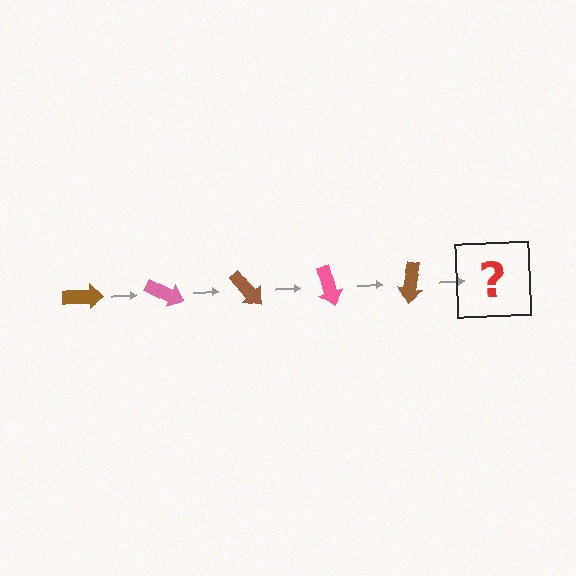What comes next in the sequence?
The next element should be a pink arrow, rotated 125 degrees from the start.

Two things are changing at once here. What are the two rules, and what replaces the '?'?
The two rules are that it rotates 25 degrees each step and the color cycles through brown and pink. The '?' should be a pink arrow, rotated 125 degrees from the start.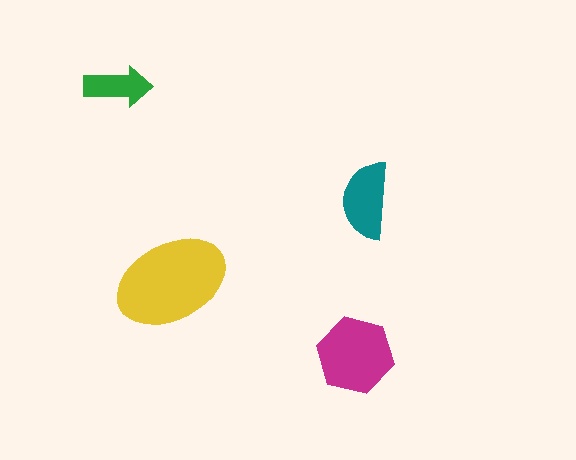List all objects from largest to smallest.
The yellow ellipse, the magenta hexagon, the teal semicircle, the green arrow.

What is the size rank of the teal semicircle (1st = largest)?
3rd.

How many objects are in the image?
There are 4 objects in the image.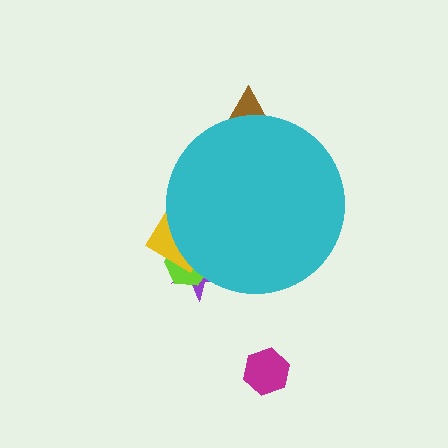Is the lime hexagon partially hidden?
Yes, the lime hexagon is partially hidden behind the cyan circle.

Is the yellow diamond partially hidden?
Yes, the yellow diamond is partially hidden behind the cyan circle.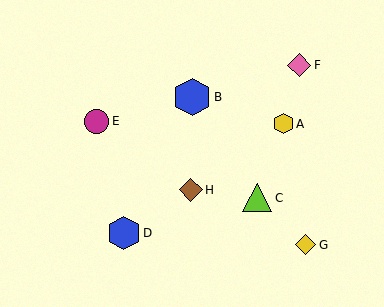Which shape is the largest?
The blue hexagon (labeled B) is the largest.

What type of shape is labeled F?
Shape F is a pink diamond.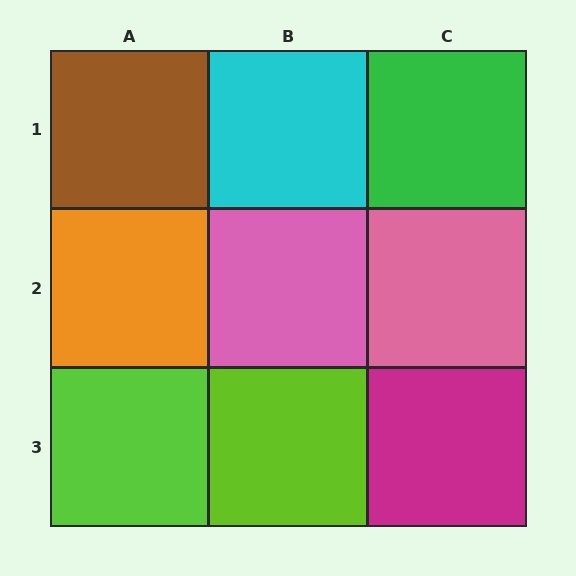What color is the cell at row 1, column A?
Brown.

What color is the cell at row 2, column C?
Pink.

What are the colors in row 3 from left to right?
Lime, lime, magenta.